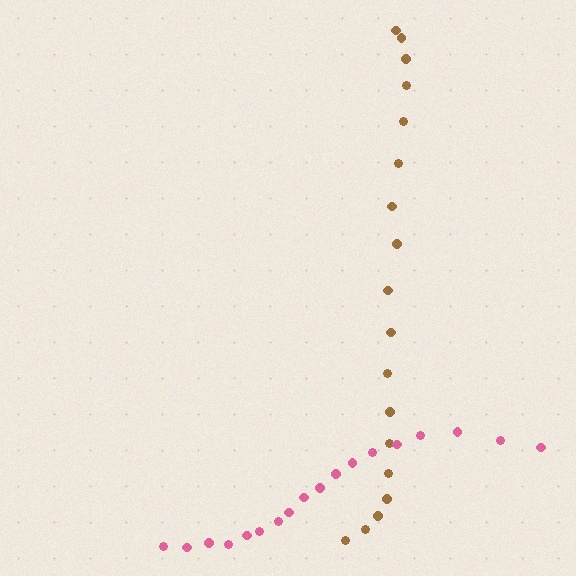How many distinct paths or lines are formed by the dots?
There are 2 distinct paths.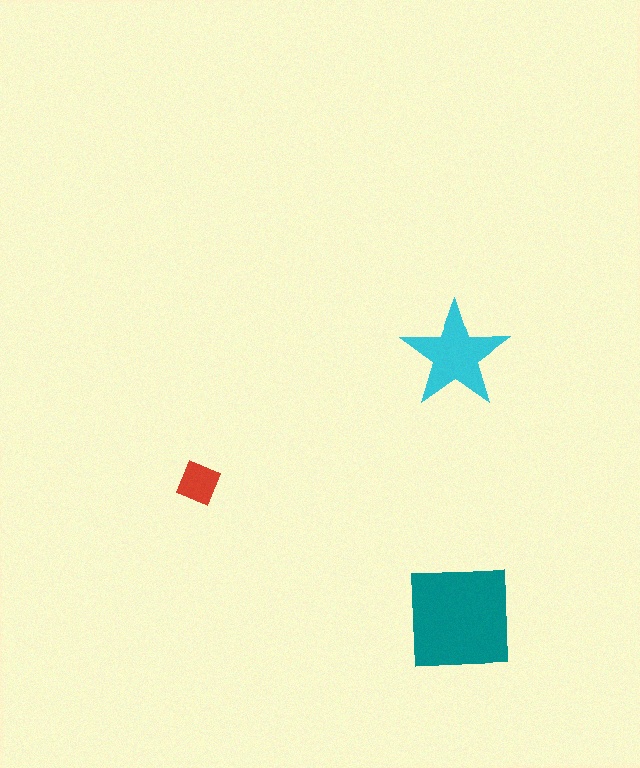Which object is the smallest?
The red diamond.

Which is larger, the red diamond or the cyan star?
The cyan star.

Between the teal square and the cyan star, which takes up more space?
The teal square.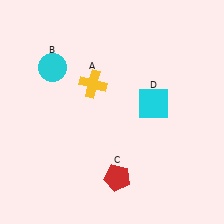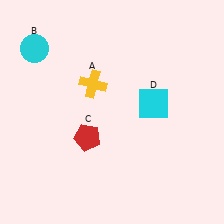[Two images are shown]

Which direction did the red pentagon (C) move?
The red pentagon (C) moved up.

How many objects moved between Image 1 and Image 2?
2 objects moved between the two images.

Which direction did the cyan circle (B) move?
The cyan circle (B) moved up.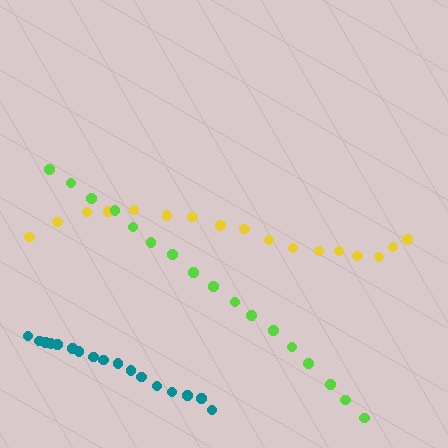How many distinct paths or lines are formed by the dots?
There are 3 distinct paths.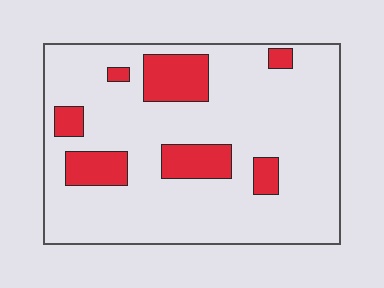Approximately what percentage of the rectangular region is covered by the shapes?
Approximately 20%.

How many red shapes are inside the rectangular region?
7.